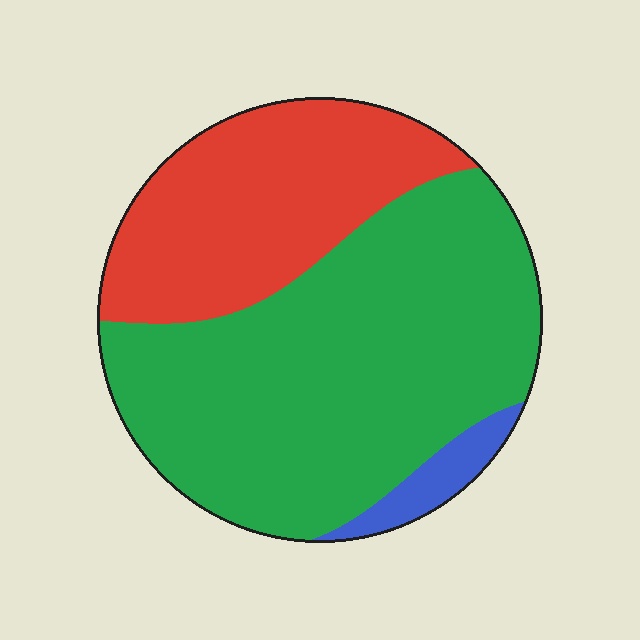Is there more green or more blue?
Green.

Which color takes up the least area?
Blue, at roughly 5%.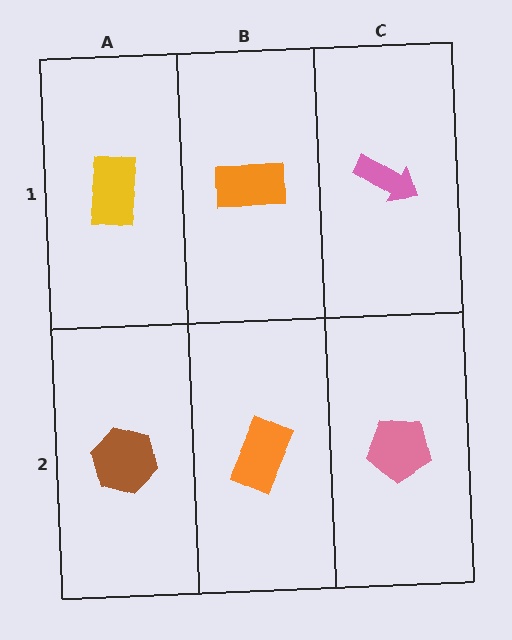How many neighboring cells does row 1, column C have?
2.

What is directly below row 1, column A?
A brown hexagon.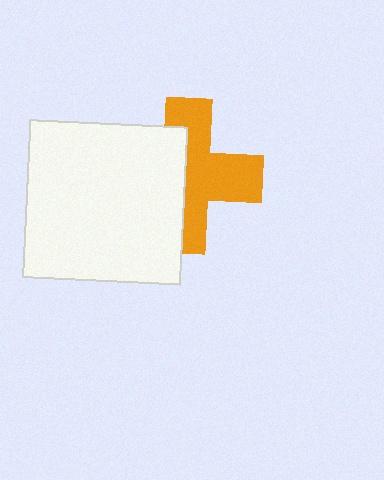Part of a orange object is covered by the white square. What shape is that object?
It is a cross.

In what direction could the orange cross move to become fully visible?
The orange cross could move right. That would shift it out from behind the white square entirely.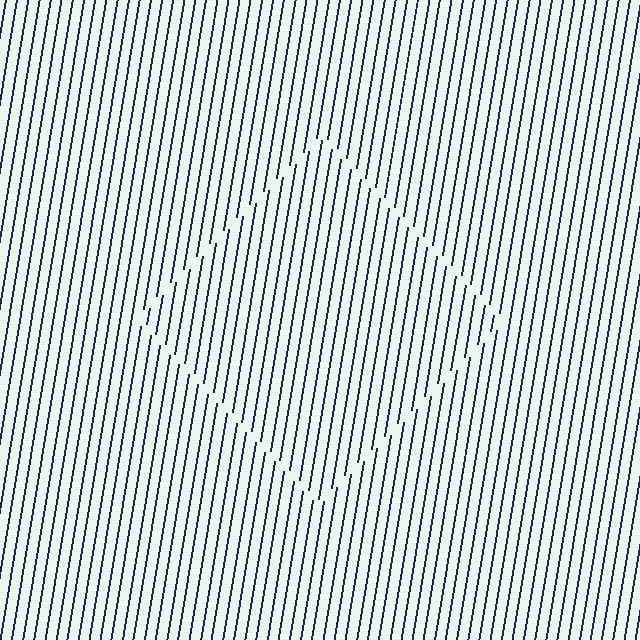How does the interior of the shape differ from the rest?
The interior of the shape contains the same grating, shifted by half a period — the contour is defined by the phase discontinuity where line-ends from the inner and outer gratings abut.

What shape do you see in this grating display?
An illusory square. The interior of the shape contains the same grating, shifted by half a period — the contour is defined by the phase discontinuity where line-ends from the inner and outer gratings abut.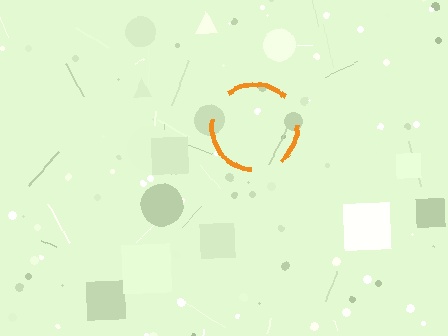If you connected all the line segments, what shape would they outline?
They would outline a circle.